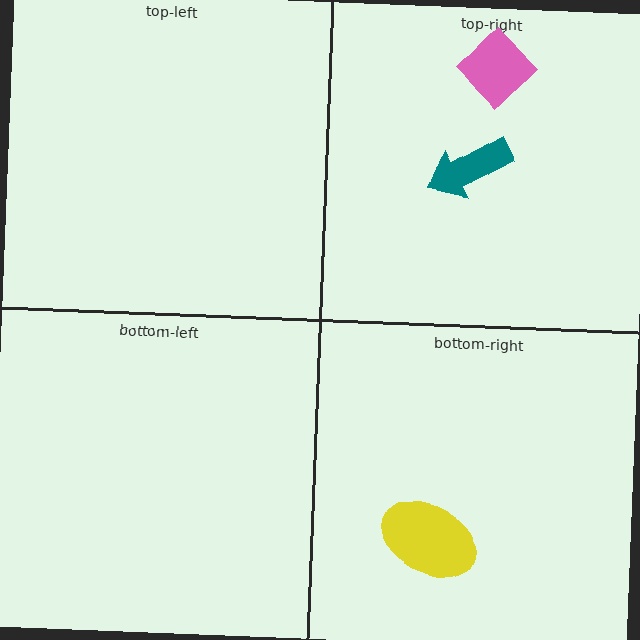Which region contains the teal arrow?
The top-right region.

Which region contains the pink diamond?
The top-right region.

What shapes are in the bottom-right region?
The yellow ellipse.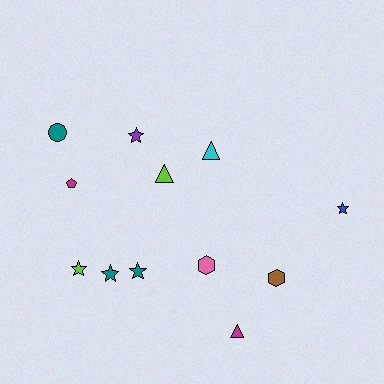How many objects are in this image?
There are 12 objects.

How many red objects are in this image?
There are no red objects.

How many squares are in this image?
There are no squares.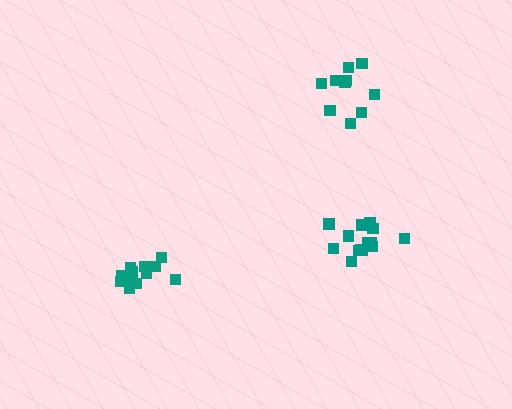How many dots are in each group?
Group 1: 10 dots, Group 2: 13 dots, Group 3: 14 dots (37 total).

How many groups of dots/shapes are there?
There are 3 groups.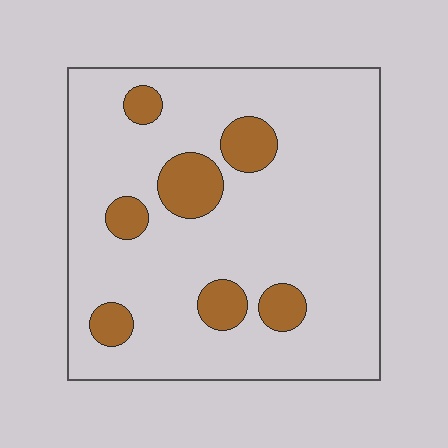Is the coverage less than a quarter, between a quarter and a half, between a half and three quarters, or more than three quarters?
Less than a quarter.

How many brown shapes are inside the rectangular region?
7.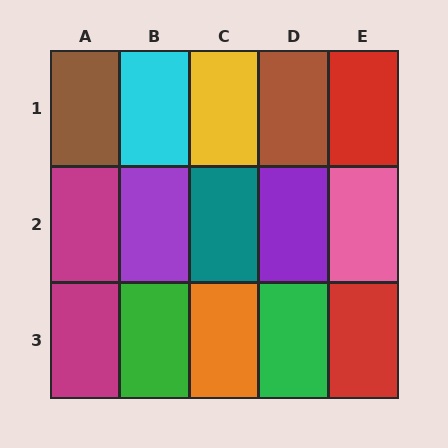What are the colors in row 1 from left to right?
Brown, cyan, yellow, brown, red.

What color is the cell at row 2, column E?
Pink.